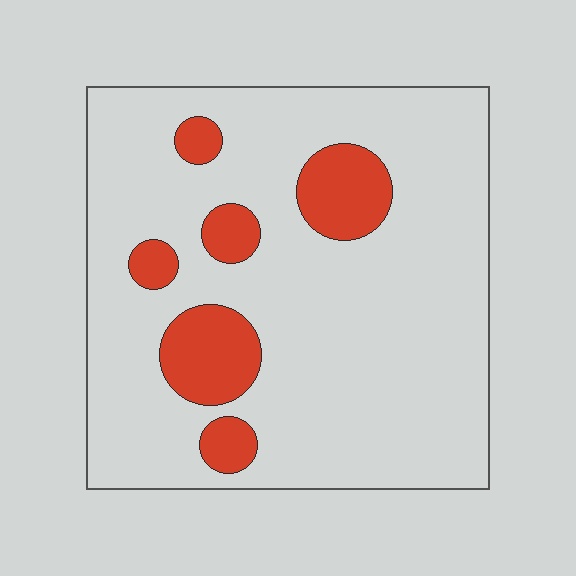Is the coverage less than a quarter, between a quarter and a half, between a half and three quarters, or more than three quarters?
Less than a quarter.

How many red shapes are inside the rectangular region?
6.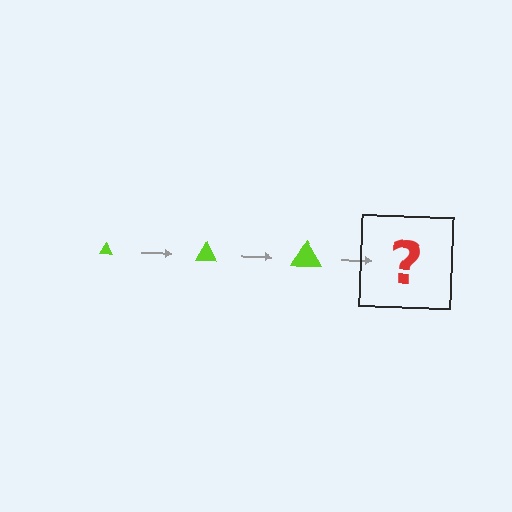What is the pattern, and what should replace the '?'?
The pattern is that the triangle gets progressively larger each step. The '?' should be a lime triangle, larger than the previous one.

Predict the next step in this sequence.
The next step is a lime triangle, larger than the previous one.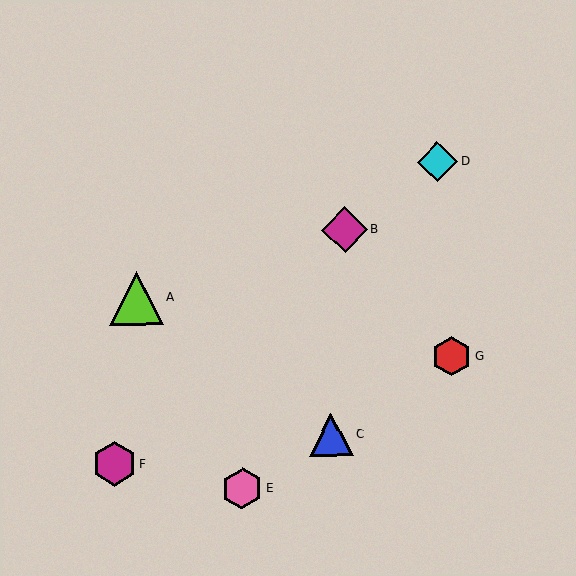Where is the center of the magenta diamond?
The center of the magenta diamond is at (345, 230).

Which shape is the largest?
The lime triangle (labeled A) is the largest.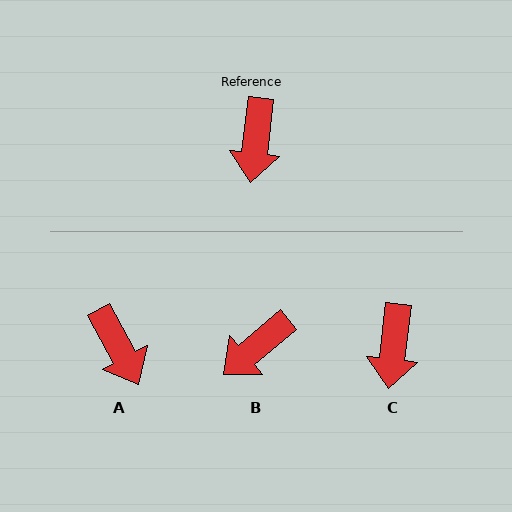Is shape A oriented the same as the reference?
No, it is off by about 35 degrees.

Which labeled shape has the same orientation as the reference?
C.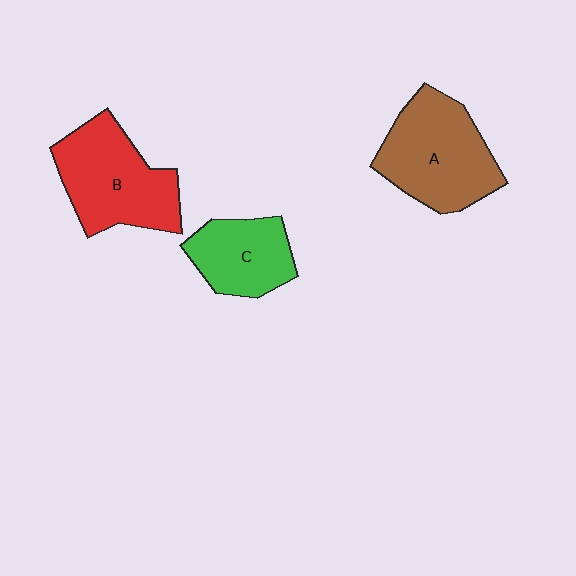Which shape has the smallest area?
Shape C (green).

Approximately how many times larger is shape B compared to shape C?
Approximately 1.5 times.